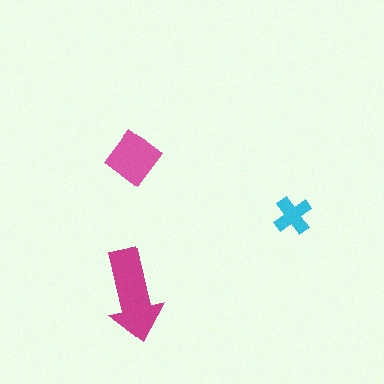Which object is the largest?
The magenta arrow.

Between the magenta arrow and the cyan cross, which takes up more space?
The magenta arrow.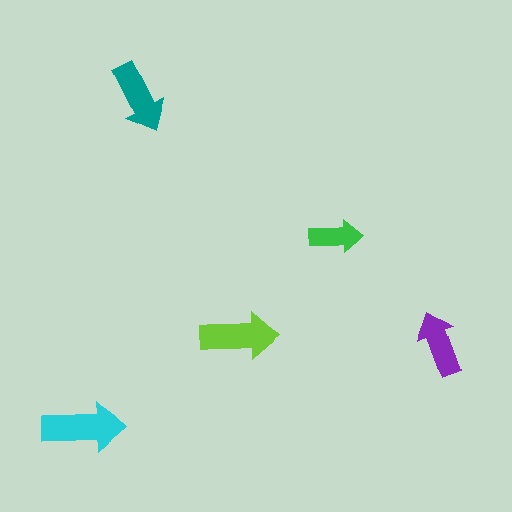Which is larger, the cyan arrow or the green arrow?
The cyan one.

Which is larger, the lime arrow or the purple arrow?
The lime one.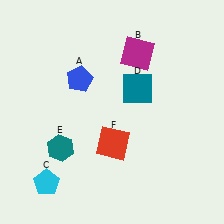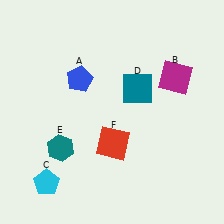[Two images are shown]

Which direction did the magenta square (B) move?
The magenta square (B) moved right.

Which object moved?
The magenta square (B) moved right.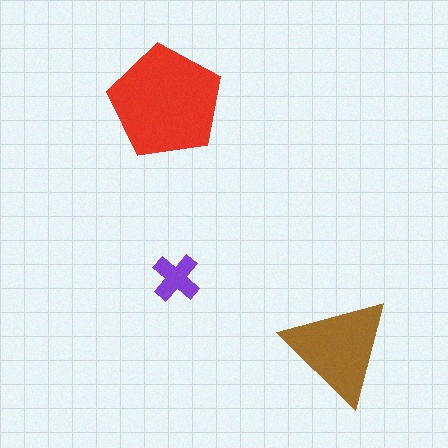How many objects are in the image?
There are 3 objects in the image.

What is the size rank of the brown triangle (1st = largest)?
2nd.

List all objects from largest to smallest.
The red pentagon, the brown triangle, the purple cross.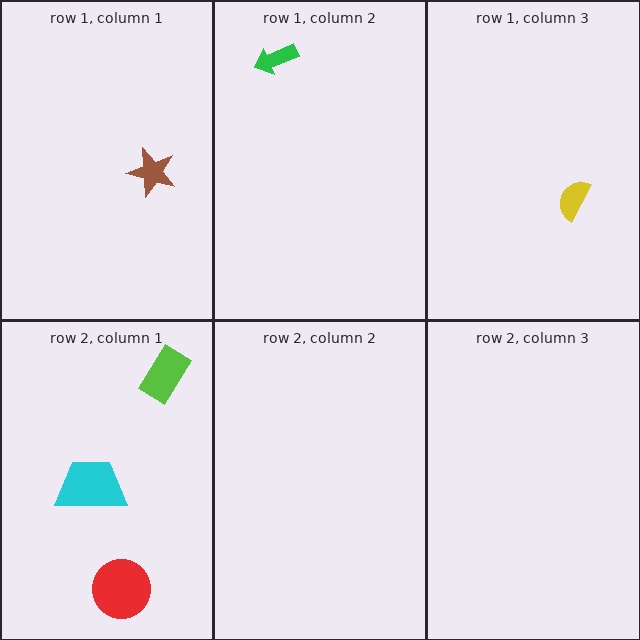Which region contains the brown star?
The row 1, column 1 region.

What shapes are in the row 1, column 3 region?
The yellow semicircle.